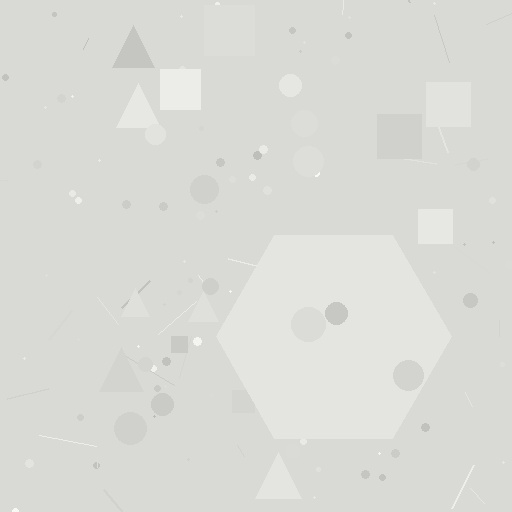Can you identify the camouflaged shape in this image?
The camouflaged shape is a hexagon.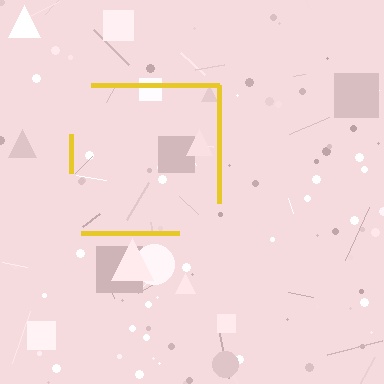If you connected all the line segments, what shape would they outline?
They would outline a square.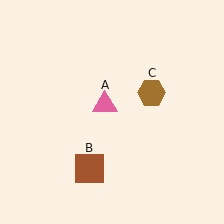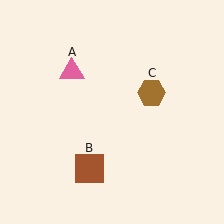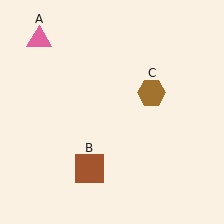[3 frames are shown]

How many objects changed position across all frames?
1 object changed position: pink triangle (object A).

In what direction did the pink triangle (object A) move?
The pink triangle (object A) moved up and to the left.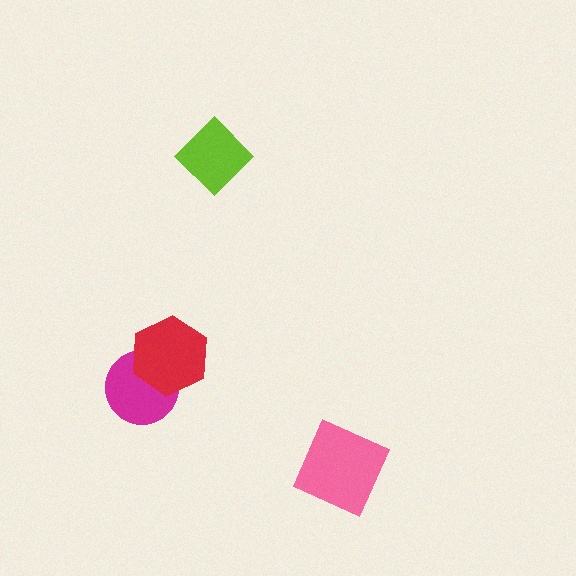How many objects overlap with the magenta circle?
1 object overlaps with the magenta circle.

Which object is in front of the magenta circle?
The red hexagon is in front of the magenta circle.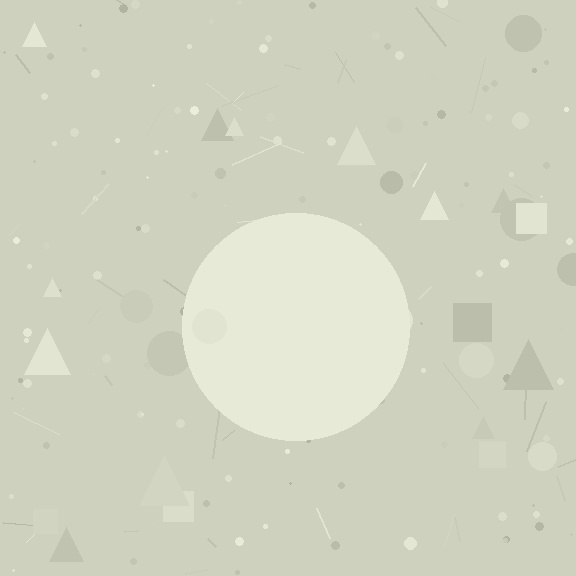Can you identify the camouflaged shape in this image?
The camouflaged shape is a circle.